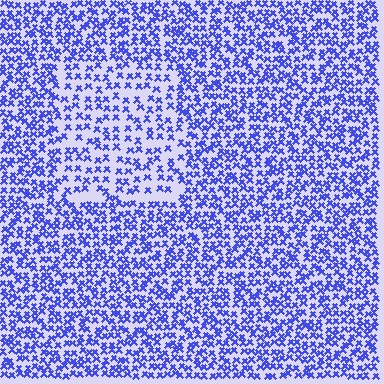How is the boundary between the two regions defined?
The boundary is defined by a change in element density (approximately 1.8x ratio). All elements are the same color, size, and shape.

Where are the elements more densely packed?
The elements are more densely packed outside the rectangle boundary.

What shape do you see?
I see a rectangle.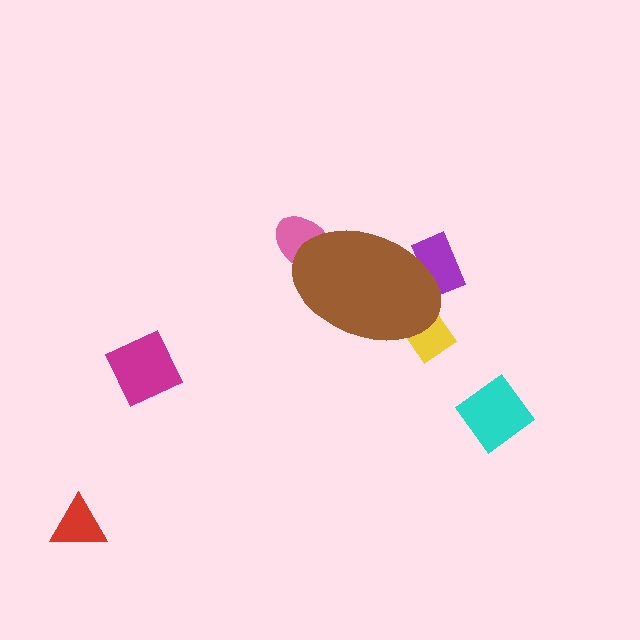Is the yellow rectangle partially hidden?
Yes, the yellow rectangle is partially hidden behind the brown ellipse.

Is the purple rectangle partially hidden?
Yes, the purple rectangle is partially hidden behind the brown ellipse.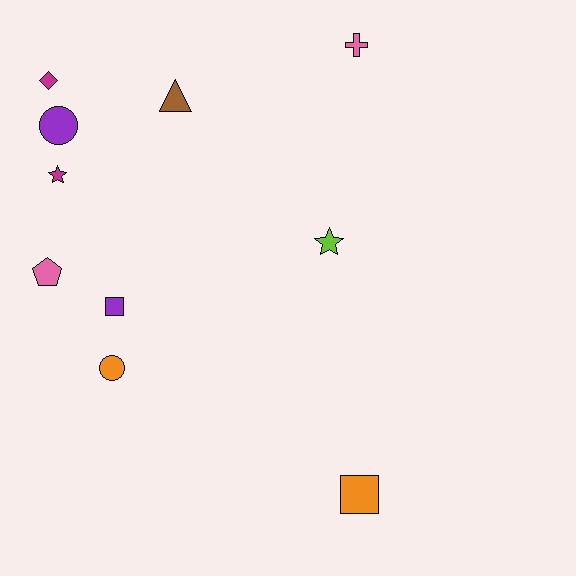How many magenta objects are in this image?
There are 2 magenta objects.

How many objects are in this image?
There are 10 objects.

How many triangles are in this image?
There is 1 triangle.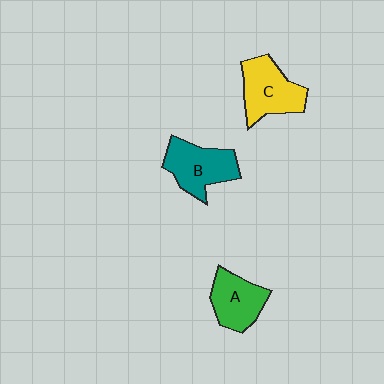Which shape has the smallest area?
Shape A (green).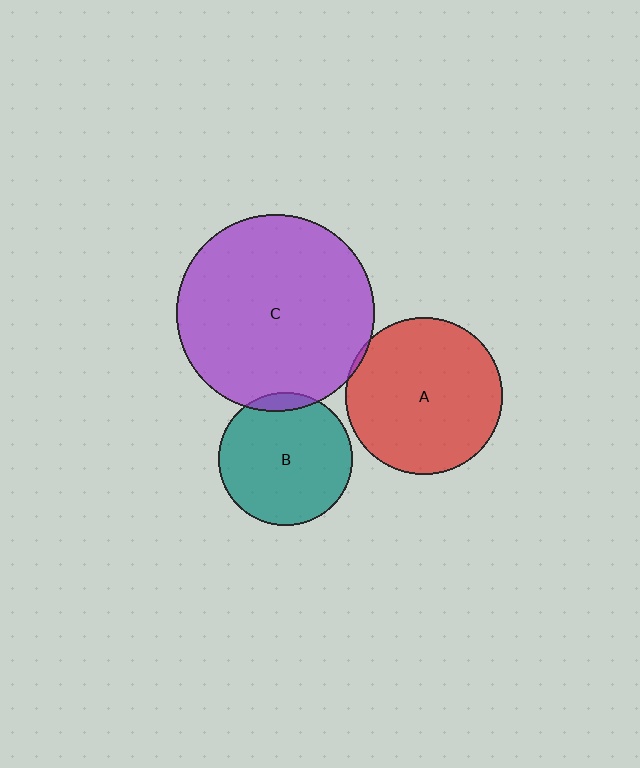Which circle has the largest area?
Circle C (purple).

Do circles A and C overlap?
Yes.